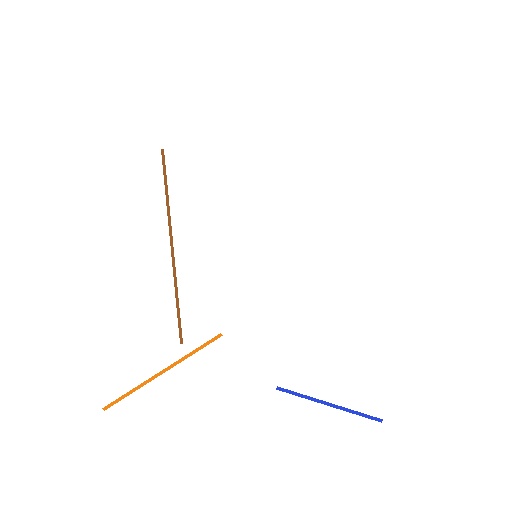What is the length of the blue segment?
The blue segment is approximately 110 pixels long.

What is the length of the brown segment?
The brown segment is approximately 195 pixels long.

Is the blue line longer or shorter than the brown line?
The brown line is longer than the blue line.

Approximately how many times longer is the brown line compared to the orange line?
The brown line is approximately 1.4 times the length of the orange line.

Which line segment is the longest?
The brown line is the longest at approximately 195 pixels.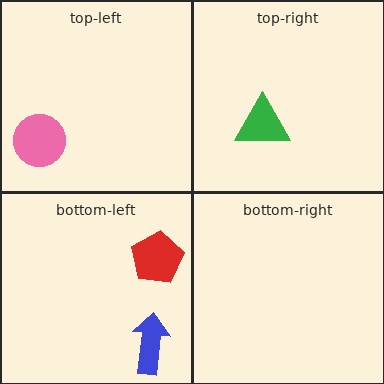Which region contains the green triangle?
The top-right region.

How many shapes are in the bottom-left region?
2.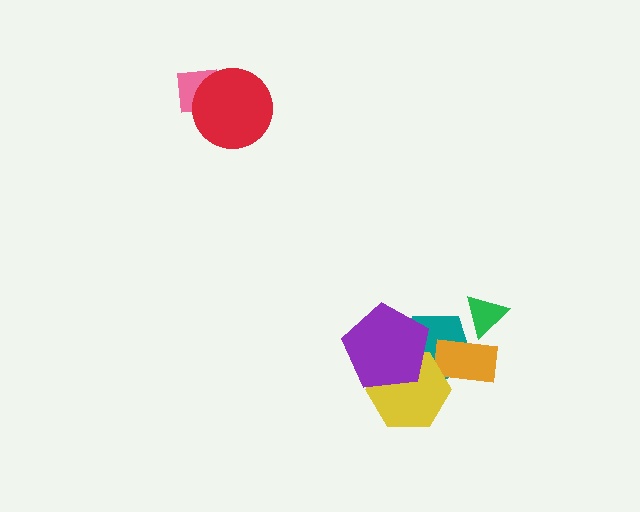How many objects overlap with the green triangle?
0 objects overlap with the green triangle.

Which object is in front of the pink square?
The red circle is in front of the pink square.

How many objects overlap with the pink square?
1 object overlaps with the pink square.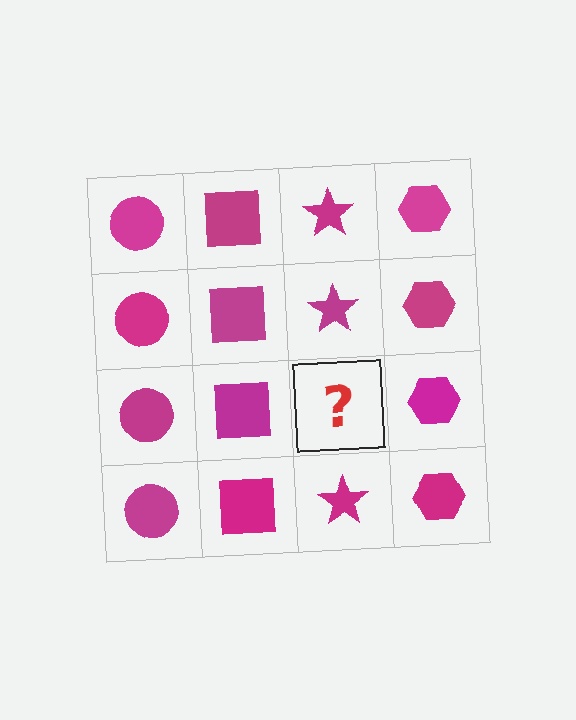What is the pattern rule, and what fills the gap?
The rule is that each column has a consistent shape. The gap should be filled with a magenta star.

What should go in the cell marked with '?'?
The missing cell should contain a magenta star.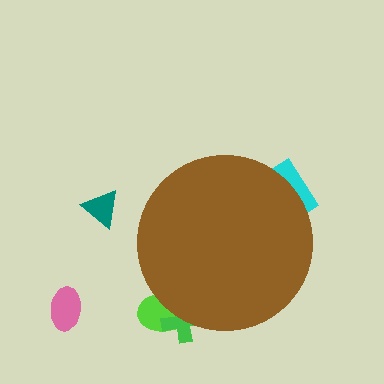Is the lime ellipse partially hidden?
Yes, the lime ellipse is partially hidden behind the brown circle.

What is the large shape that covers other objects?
A brown circle.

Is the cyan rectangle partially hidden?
Yes, the cyan rectangle is partially hidden behind the brown circle.